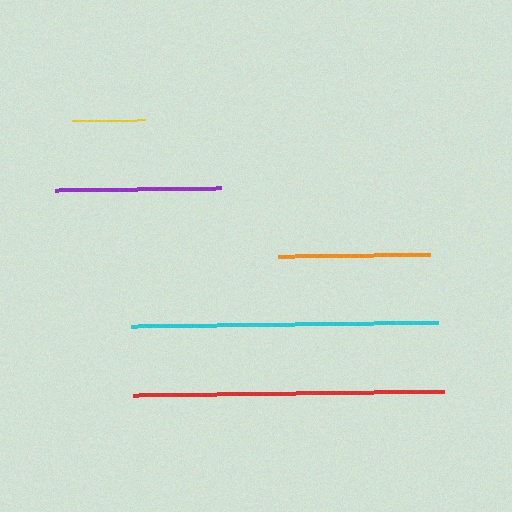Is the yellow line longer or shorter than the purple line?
The purple line is longer than the yellow line.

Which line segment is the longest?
The red line is the longest at approximately 310 pixels.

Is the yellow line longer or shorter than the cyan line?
The cyan line is longer than the yellow line.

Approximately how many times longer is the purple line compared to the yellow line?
The purple line is approximately 2.3 times the length of the yellow line.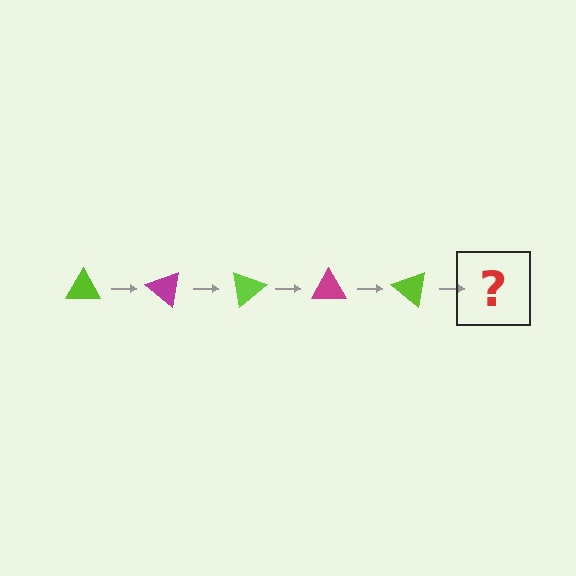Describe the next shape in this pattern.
It should be a magenta triangle, rotated 200 degrees from the start.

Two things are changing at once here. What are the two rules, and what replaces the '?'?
The two rules are that it rotates 40 degrees each step and the color cycles through lime and magenta. The '?' should be a magenta triangle, rotated 200 degrees from the start.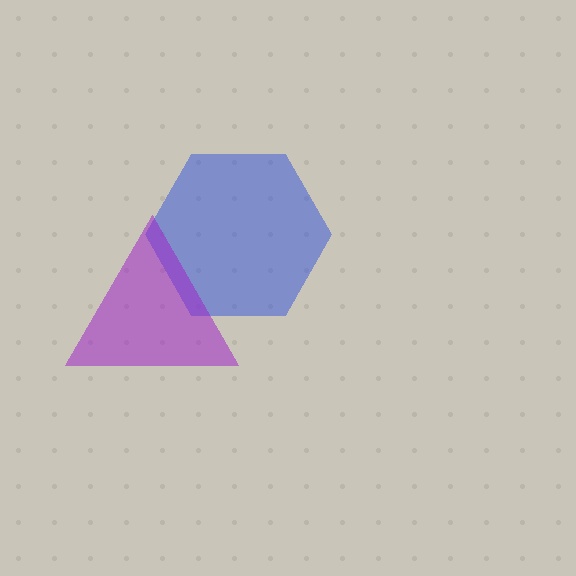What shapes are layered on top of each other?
The layered shapes are: a blue hexagon, a purple triangle.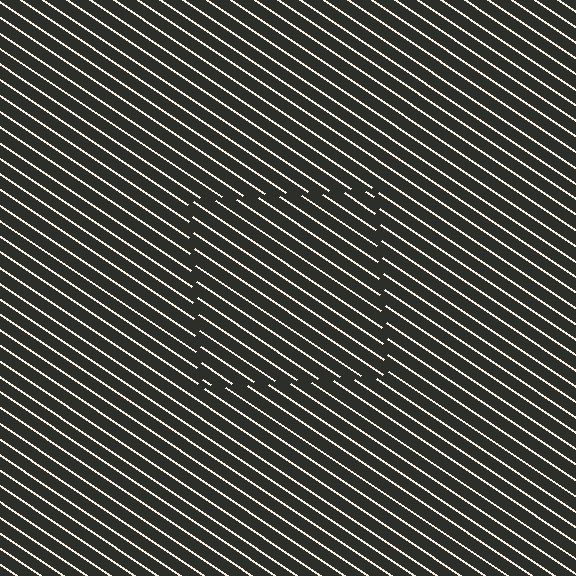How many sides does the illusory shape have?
4 sides — the line-ends trace a square.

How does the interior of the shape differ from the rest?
The interior of the shape contains the same grating, shifted by half a period — the contour is defined by the phase discontinuity where line-ends from the inner and outer gratings abut.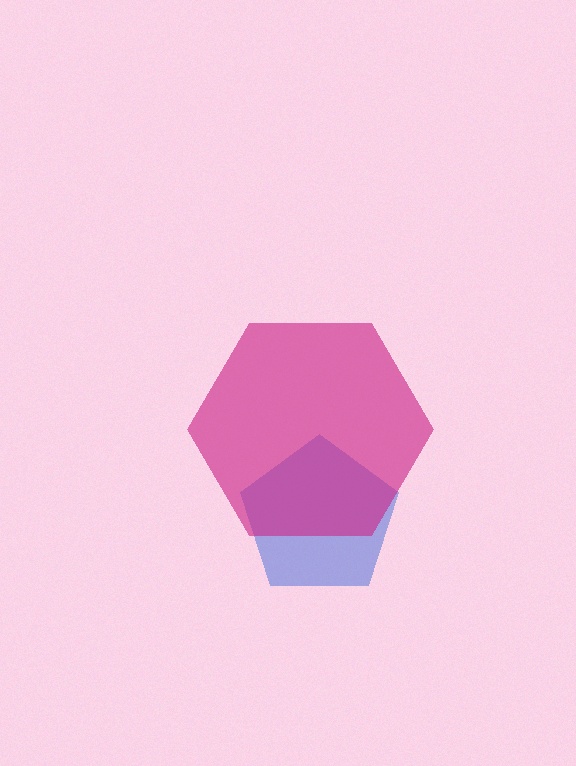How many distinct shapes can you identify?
There are 2 distinct shapes: a blue pentagon, a magenta hexagon.